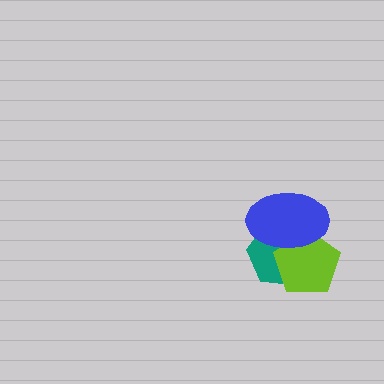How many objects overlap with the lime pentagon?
2 objects overlap with the lime pentagon.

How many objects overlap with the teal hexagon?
2 objects overlap with the teal hexagon.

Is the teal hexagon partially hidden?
Yes, it is partially covered by another shape.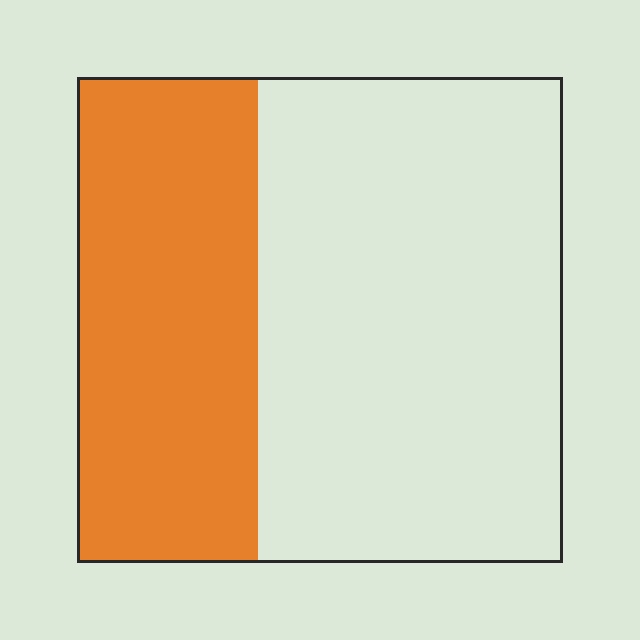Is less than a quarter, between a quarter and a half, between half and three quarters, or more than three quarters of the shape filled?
Between a quarter and a half.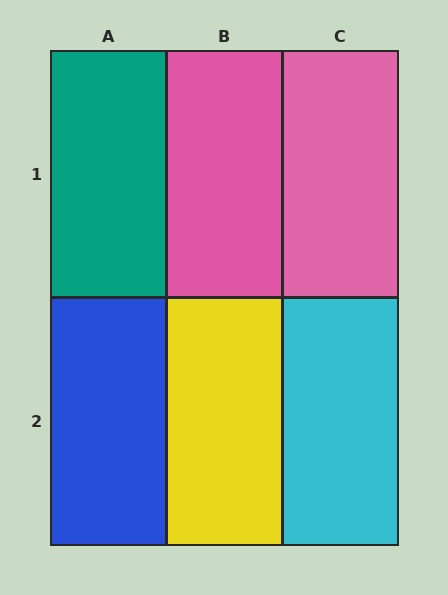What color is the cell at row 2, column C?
Cyan.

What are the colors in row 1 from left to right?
Teal, pink, pink.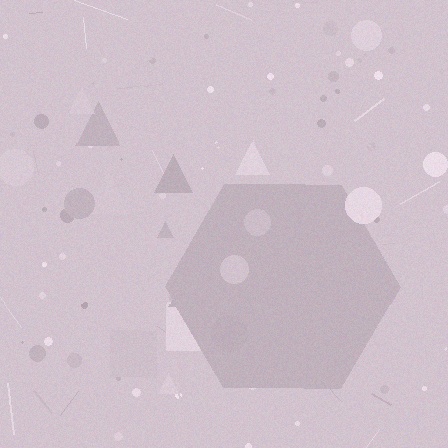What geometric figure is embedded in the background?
A hexagon is embedded in the background.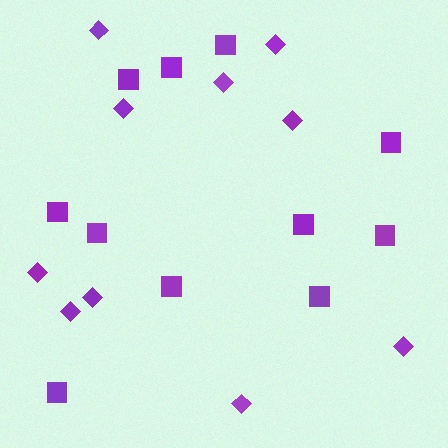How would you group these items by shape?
There are 2 groups: one group of squares (11) and one group of diamonds (10).